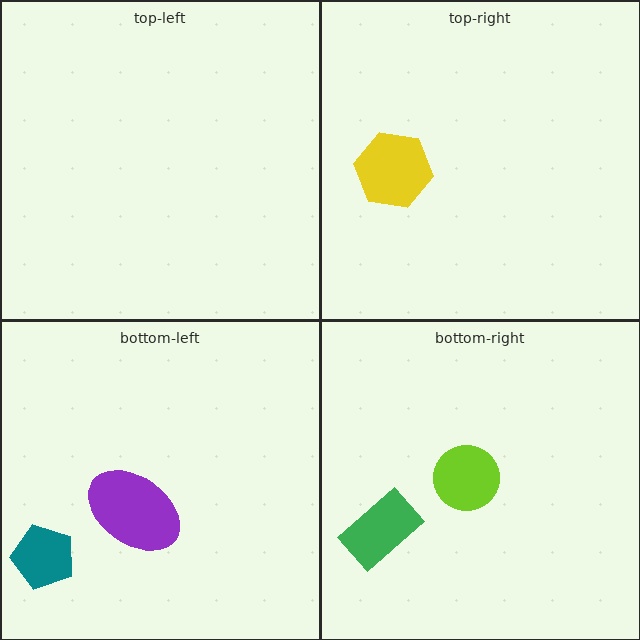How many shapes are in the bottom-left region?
2.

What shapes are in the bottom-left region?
The purple ellipse, the teal pentagon.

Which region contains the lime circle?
The bottom-right region.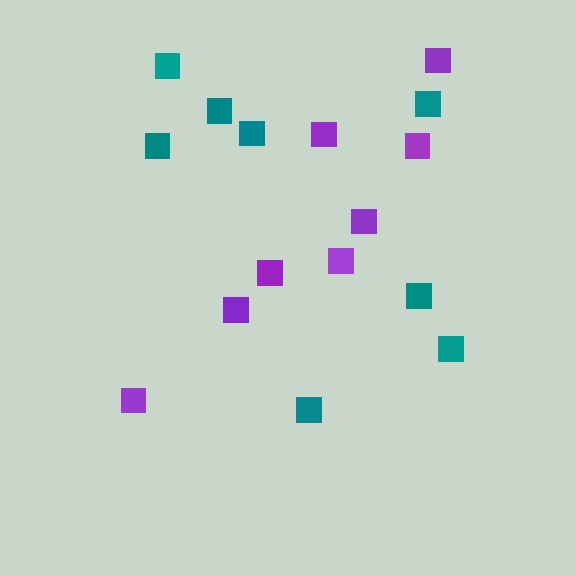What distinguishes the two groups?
There are 2 groups: one group of teal squares (8) and one group of purple squares (8).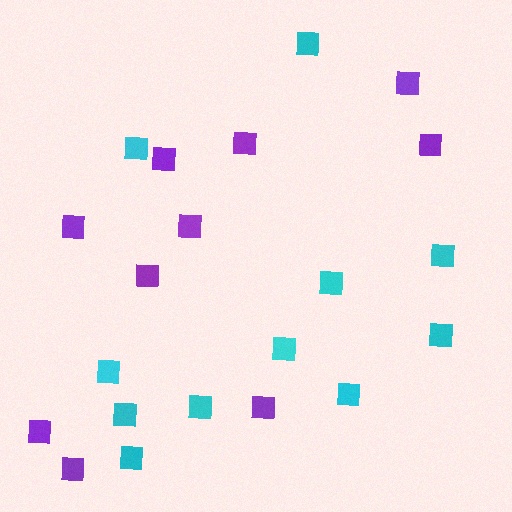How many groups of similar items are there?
There are 2 groups: one group of purple squares (10) and one group of cyan squares (11).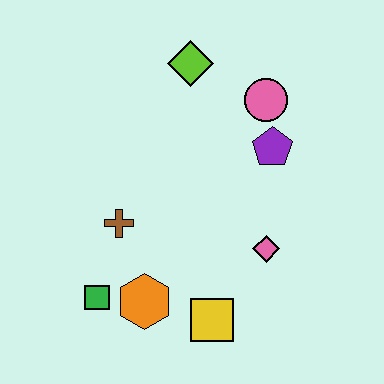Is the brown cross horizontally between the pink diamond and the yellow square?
No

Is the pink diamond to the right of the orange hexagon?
Yes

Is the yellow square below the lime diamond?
Yes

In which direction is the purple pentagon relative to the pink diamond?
The purple pentagon is above the pink diamond.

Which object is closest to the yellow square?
The orange hexagon is closest to the yellow square.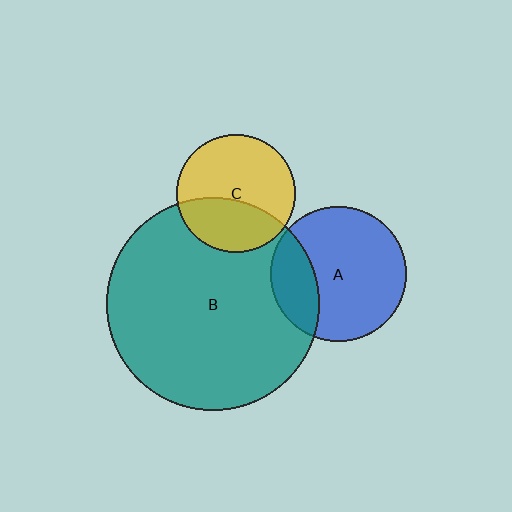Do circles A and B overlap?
Yes.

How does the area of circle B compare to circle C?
Approximately 3.2 times.